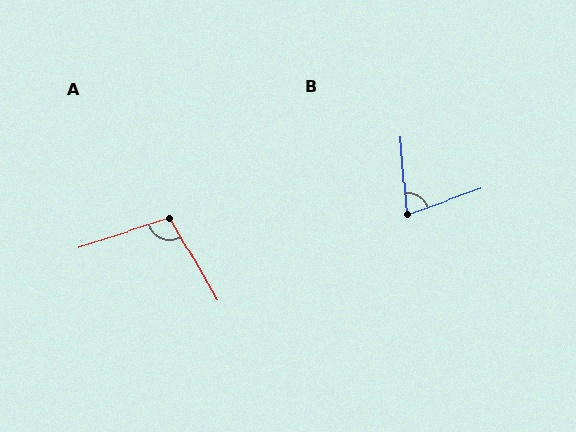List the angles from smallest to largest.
B (75°), A (102°).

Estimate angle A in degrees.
Approximately 102 degrees.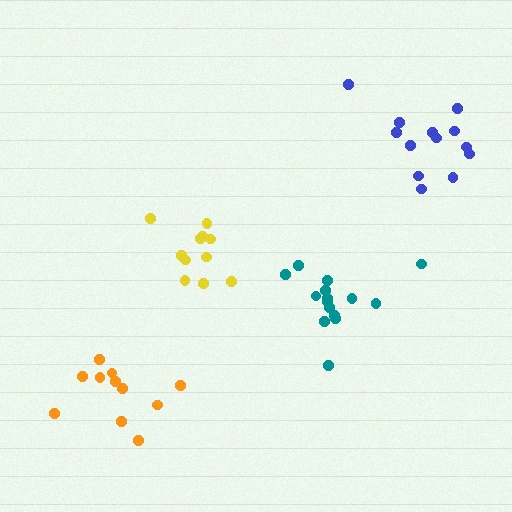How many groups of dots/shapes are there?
There are 4 groups.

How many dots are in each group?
Group 1: 11 dots, Group 2: 13 dots, Group 3: 11 dots, Group 4: 15 dots (50 total).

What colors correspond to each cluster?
The clusters are colored: orange, blue, yellow, teal.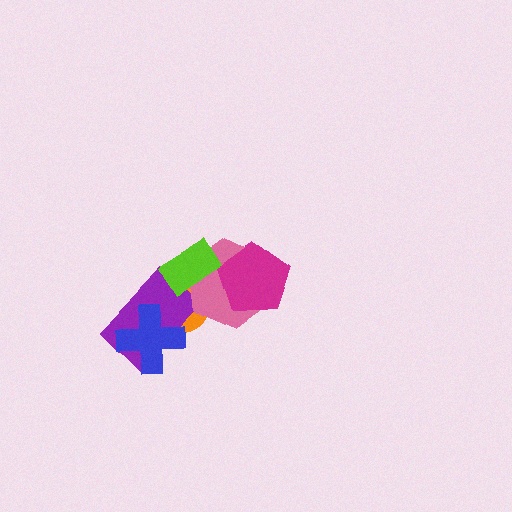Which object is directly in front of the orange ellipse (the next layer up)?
The purple rectangle is directly in front of the orange ellipse.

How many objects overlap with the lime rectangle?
3 objects overlap with the lime rectangle.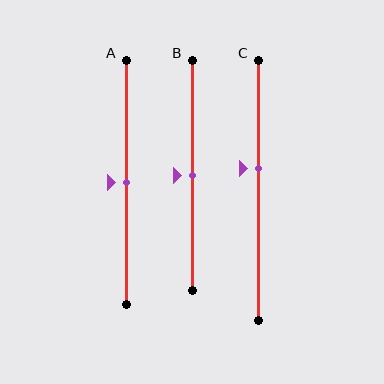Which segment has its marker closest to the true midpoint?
Segment A has its marker closest to the true midpoint.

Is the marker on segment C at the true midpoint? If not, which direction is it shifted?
No, the marker on segment C is shifted upward by about 8% of the segment length.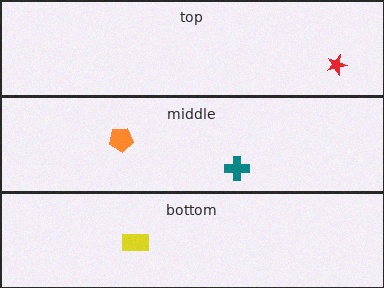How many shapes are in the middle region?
2.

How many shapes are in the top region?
1.